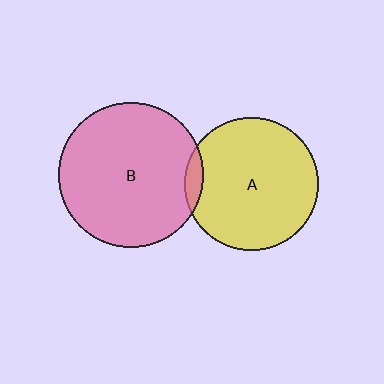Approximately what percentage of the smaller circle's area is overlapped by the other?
Approximately 5%.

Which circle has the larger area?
Circle B (pink).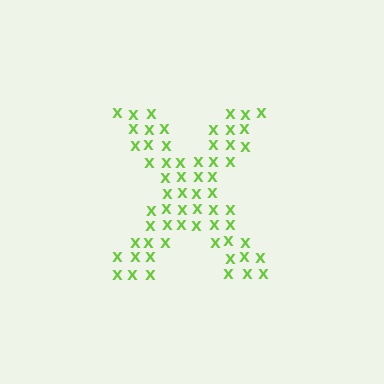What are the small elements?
The small elements are letter X's.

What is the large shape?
The large shape is the letter X.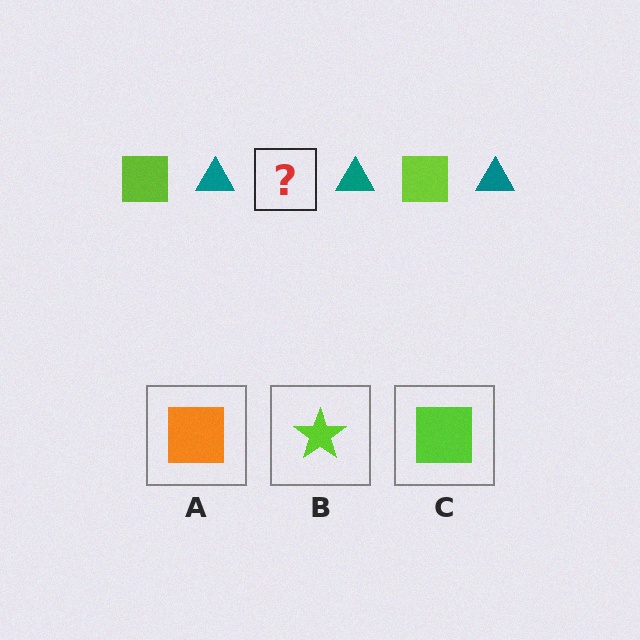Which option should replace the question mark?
Option C.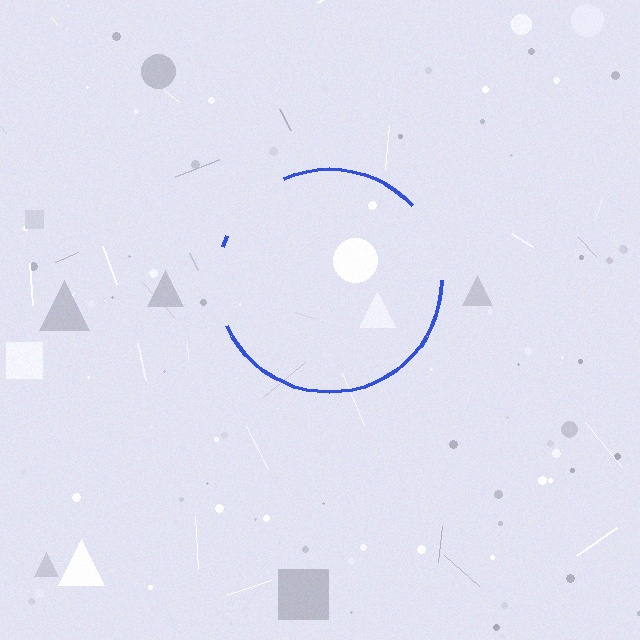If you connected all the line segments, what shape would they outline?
They would outline a circle.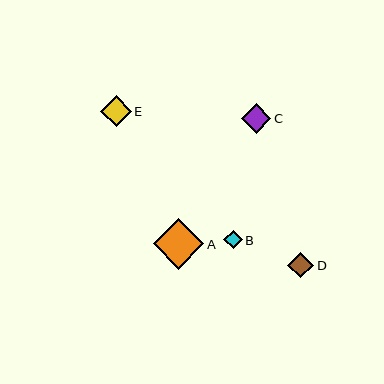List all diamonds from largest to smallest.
From largest to smallest: A, E, C, D, B.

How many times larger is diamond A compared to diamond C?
Diamond A is approximately 1.7 times the size of diamond C.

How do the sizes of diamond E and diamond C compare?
Diamond E and diamond C are approximately the same size.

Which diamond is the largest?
Diamond A is the largest with a size of approximately 50 pixels.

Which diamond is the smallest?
Diamond B is the smallest with a size of approximately 18 pixels.